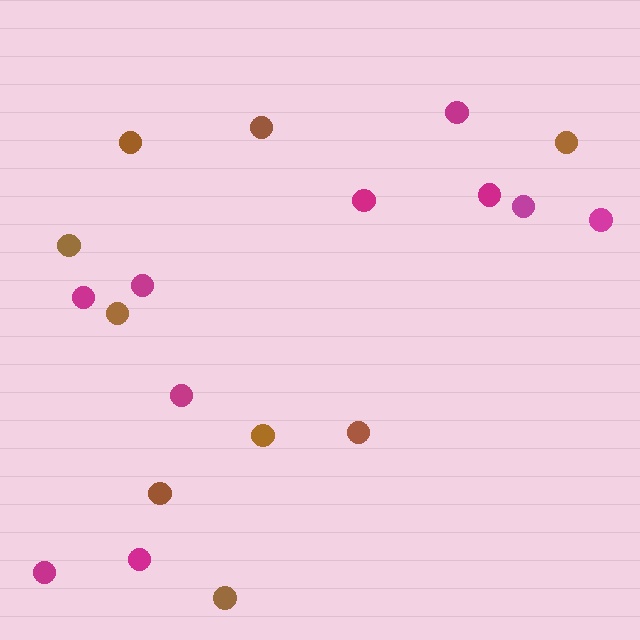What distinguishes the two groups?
There are 2 groups: one group of brown circles (9) and one group of magenta circles (10).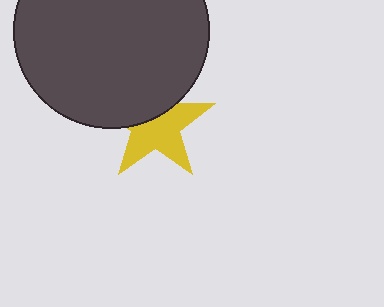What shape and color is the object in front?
The object in front is a dark gray circle.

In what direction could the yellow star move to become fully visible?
The yellow star could move down. That would shift it out from behind the dark gray circle entirely.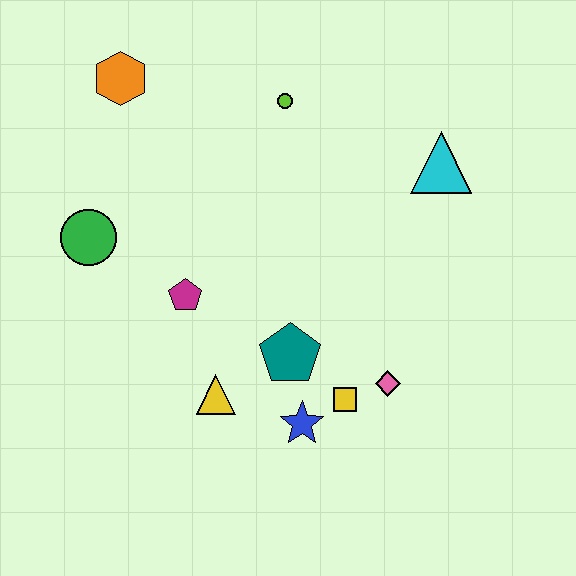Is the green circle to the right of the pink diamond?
No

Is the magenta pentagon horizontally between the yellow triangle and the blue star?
No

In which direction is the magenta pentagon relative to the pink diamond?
The magenta pentagon is to the left of the pink diamond.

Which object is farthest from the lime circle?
The blue star is farthest from the lime circle.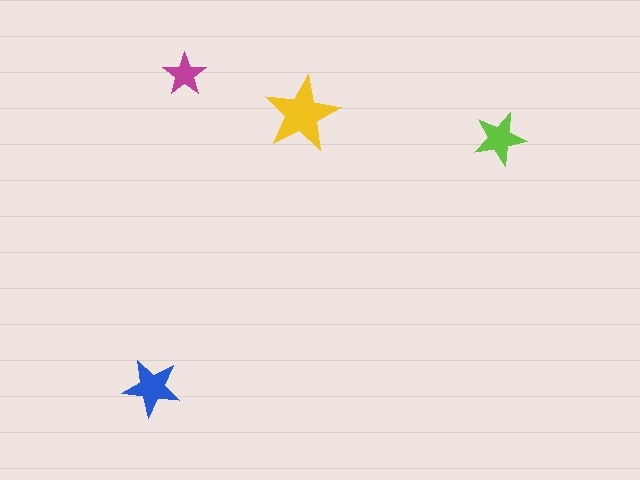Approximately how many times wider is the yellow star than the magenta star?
About 2 times wider.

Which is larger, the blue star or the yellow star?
The yellow one.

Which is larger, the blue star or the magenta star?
The blue one.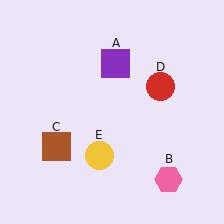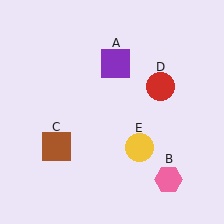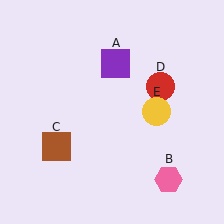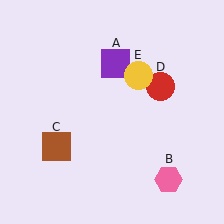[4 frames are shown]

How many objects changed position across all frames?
1 object changed position: yellow circle (object E).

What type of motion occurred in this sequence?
The yellow circle (object E) rotated counterclockwise around the center of the scene.